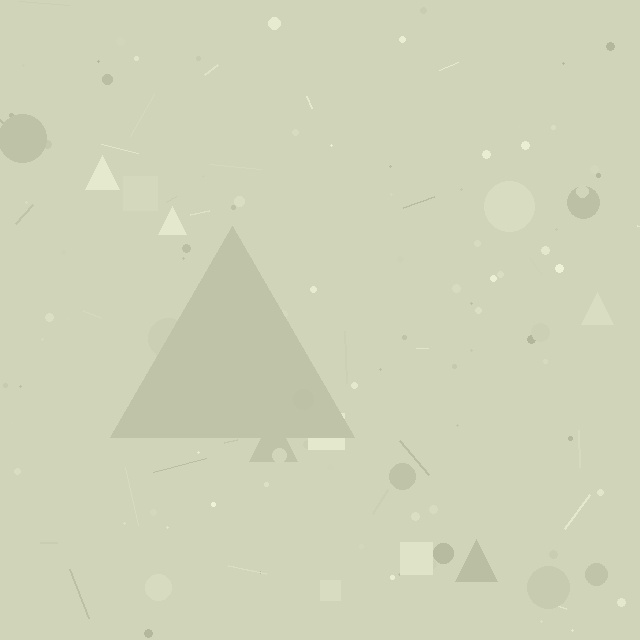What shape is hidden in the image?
A triangle is hidden in the image.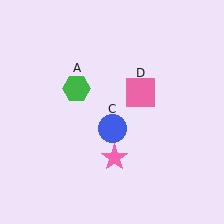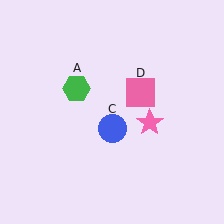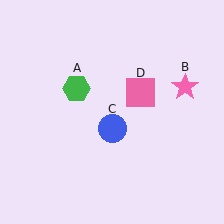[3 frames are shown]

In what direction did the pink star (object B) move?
The pink star (object B) moved up and to the right.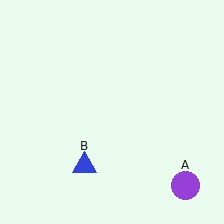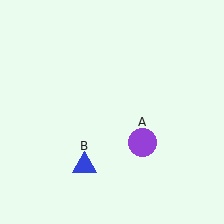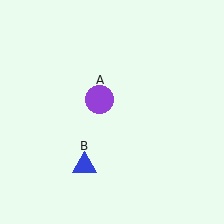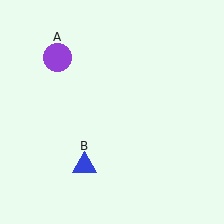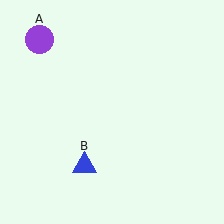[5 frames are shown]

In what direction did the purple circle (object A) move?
The purple circle (object A) moved up and to the left.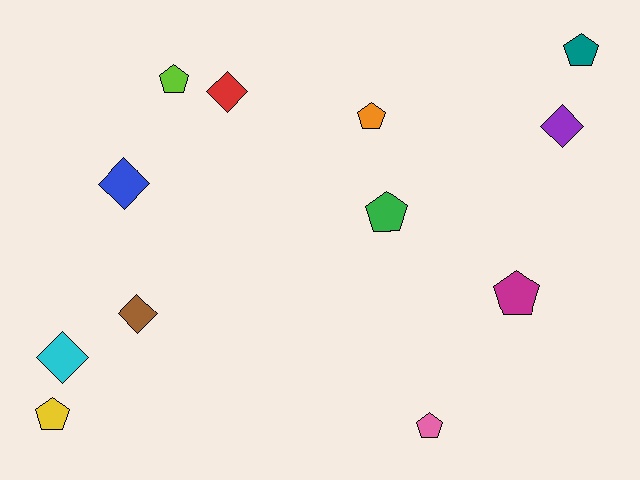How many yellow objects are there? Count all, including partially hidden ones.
There is 1 yellow object.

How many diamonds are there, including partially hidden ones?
There are 5 diamonds.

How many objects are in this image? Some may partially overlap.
There are 12 objects.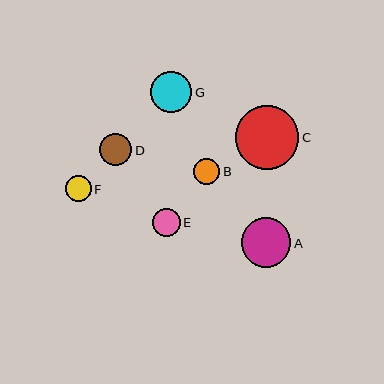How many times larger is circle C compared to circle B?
Circle C is approximately 2.4 times the size of circle B.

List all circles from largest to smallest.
From largest to smallest: C, A, G, D, E, B, F.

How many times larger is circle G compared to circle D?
Circle G is approximately 1.3 times the size of circle D.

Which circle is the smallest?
Circle F is the smallest with a size of approximately 26 pixels.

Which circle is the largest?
Circle C is the largest with a size of approximately 64 pixels.